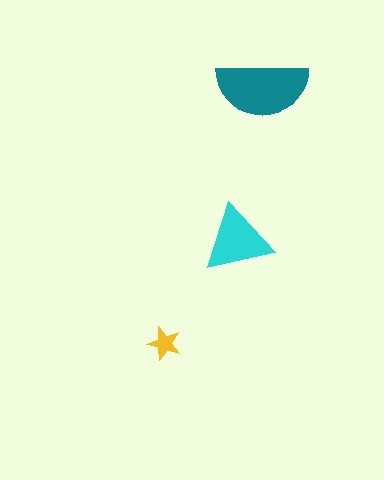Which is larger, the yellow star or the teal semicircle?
The teal semicircle.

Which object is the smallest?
The yellow star.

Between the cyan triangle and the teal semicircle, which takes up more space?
The teal semicircle.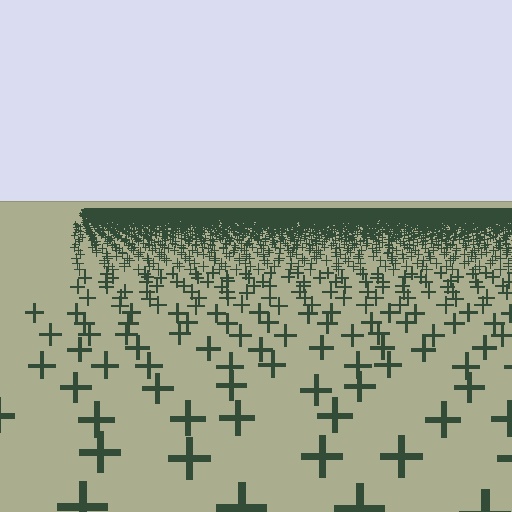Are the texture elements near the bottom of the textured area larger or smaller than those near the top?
Larger. Near the bottom, elements are closer to the viewer and appear at a bigger on-screen size.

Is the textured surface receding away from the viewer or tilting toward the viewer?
The surface is receding away from the viewer. Texture elements get smaller and denser toward the top.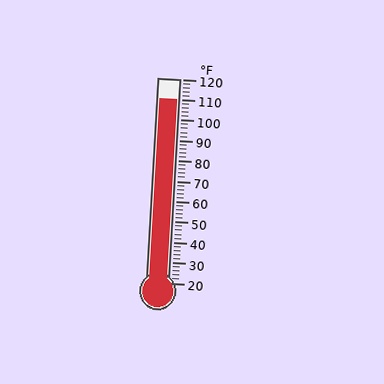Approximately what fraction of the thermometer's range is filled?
The thermometer is filled to approximately 90% of its range.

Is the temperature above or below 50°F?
The temperature is above 50°F.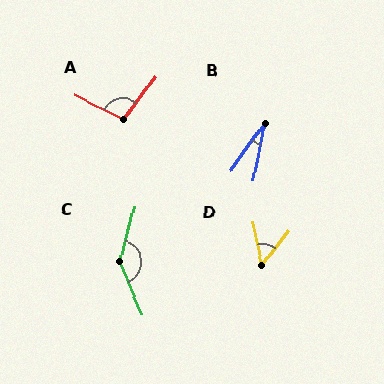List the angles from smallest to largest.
B (24°), D (50°), A (100°), C (142°).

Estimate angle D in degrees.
Approximately 50 degrees.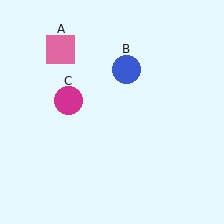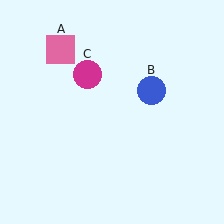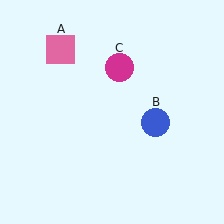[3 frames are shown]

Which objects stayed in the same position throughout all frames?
Pink square (object A) remained stationary.